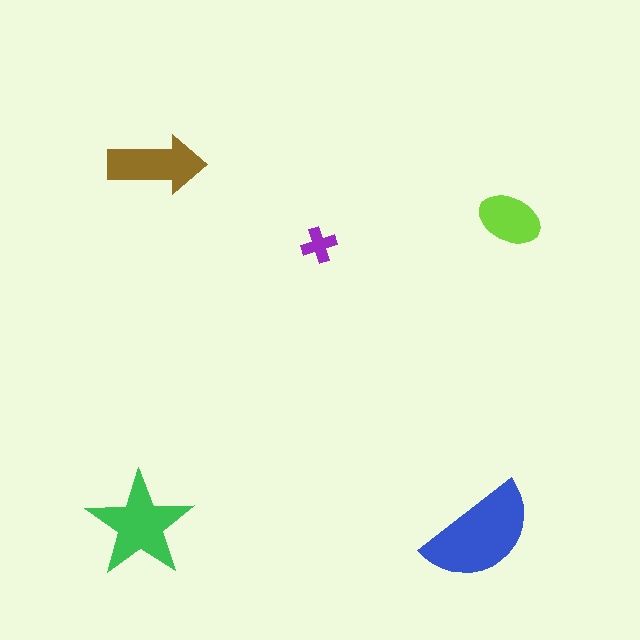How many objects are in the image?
There are 5 objects in the image.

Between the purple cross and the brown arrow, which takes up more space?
The brown arrow.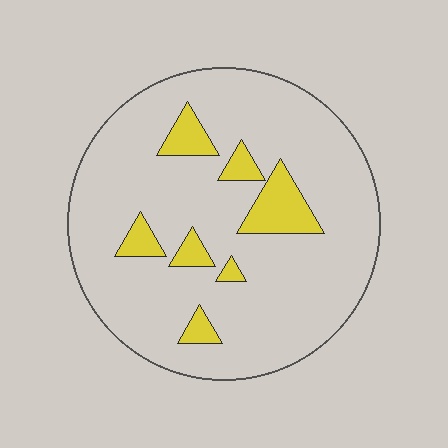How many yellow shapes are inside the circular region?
7.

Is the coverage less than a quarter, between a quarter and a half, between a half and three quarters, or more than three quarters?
Less than a quarter.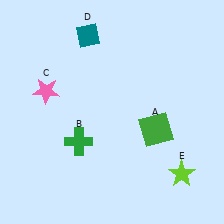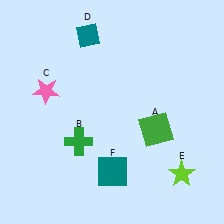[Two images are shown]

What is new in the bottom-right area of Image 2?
A teal square (F) was added in the bottom-right area of Image 2.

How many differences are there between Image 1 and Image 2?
There is 1 difference between the two images.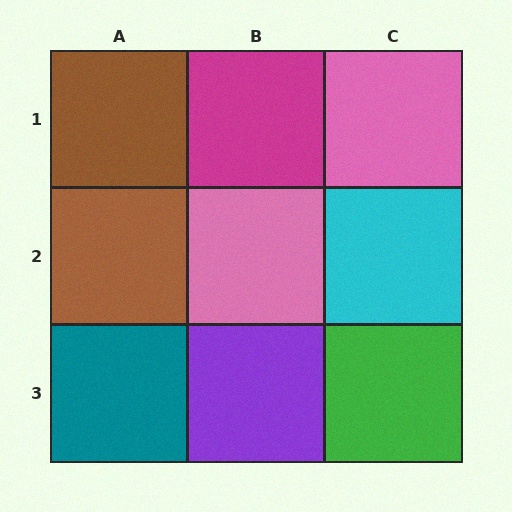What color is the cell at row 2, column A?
Brown.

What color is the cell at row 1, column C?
Pink.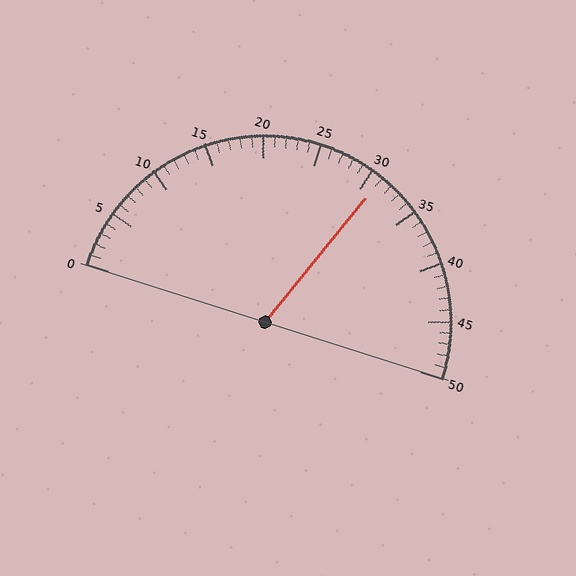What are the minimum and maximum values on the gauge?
The gauge ranges from 0 to 50.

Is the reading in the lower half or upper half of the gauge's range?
The reading is in the upper half of the range (0 to 50).